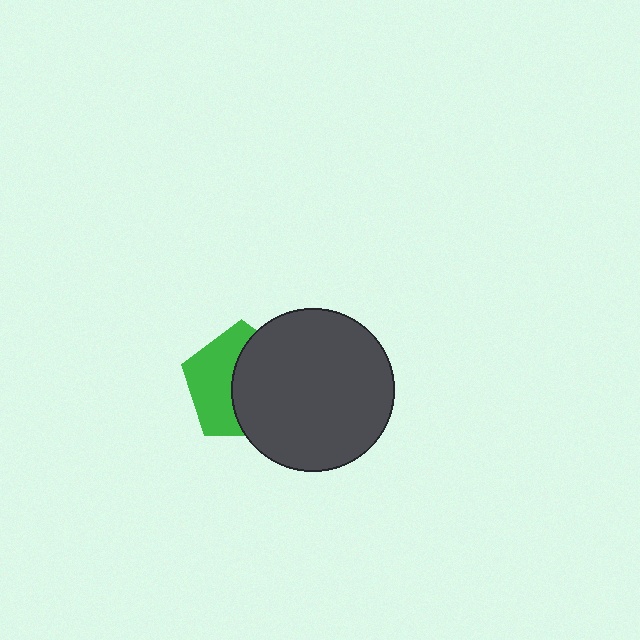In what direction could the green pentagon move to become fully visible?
The green pentagon could move left. That would shift it out from behind the dark gray circle entirely.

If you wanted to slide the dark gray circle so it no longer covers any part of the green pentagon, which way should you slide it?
Slide it right — that is the most direct way to separate the two shapes.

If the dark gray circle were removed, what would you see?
You would see the complete green pentagon.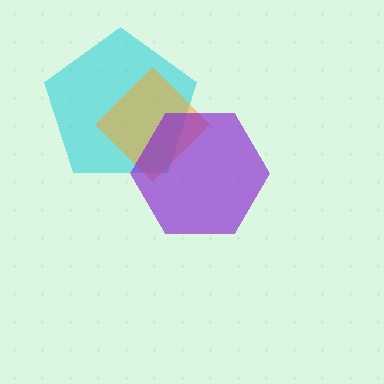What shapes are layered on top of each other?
The layered shapes are: a cyan pentagon, an orange diamond, a purple hexagon.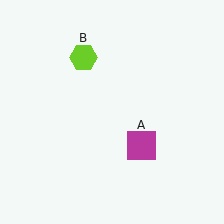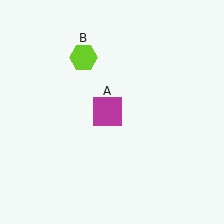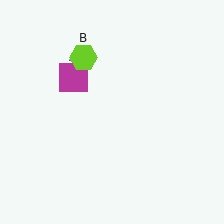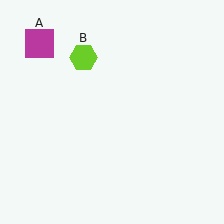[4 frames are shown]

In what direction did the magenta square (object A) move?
The magenta square (object A) moved up and to the left.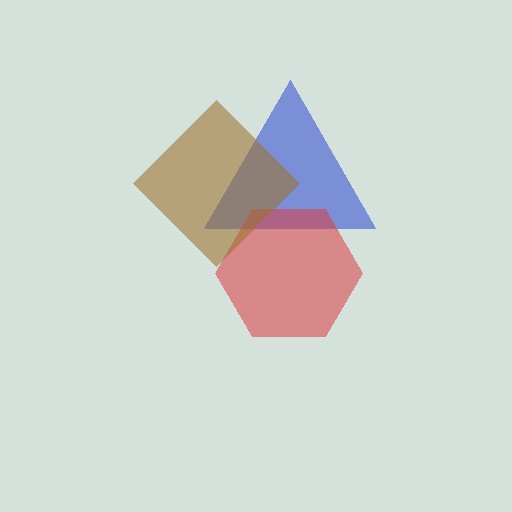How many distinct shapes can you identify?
There are 3 distinct shapes: a blue triangle, a red hexagon, a brown diamond.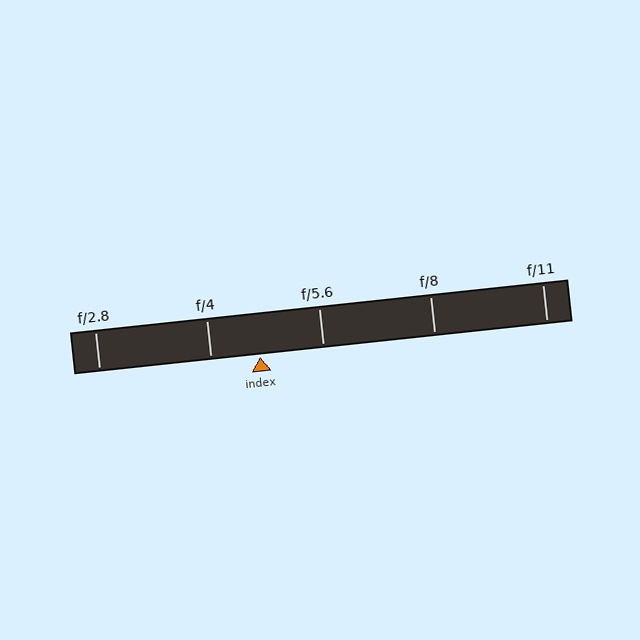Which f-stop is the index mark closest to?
The index mark is closest to f/4.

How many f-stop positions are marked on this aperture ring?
There are 5 f-stop positions marked.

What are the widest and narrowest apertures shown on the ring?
The widest aperture shown is f/2.8 and the narrowest is f/11.